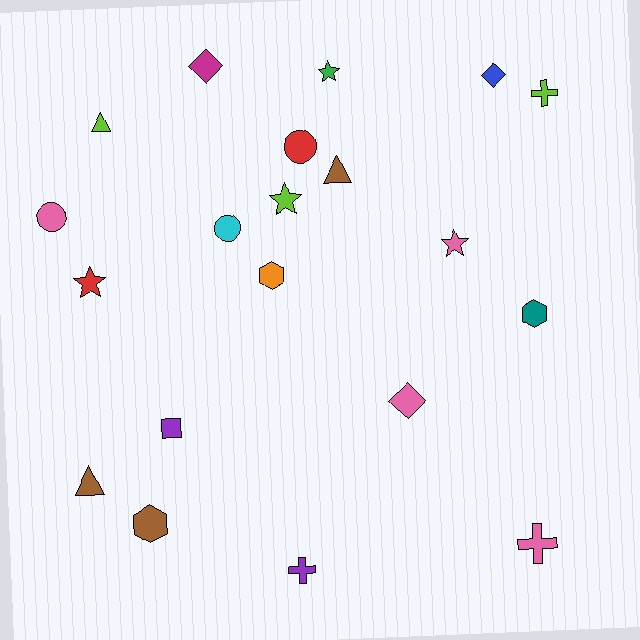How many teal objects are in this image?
There is 1 teal object.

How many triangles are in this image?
There are 3 triangles.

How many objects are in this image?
There are 20 objects.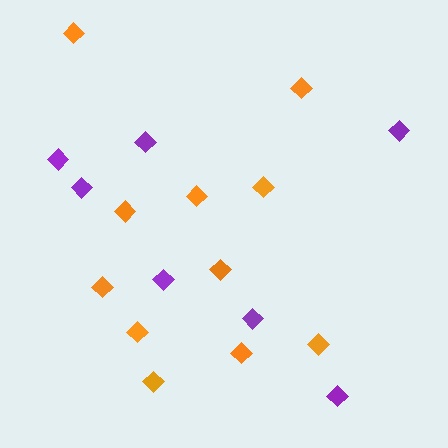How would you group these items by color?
There are 2 groups: one group of orange diamonds (11) and one group of purple diamonds (7).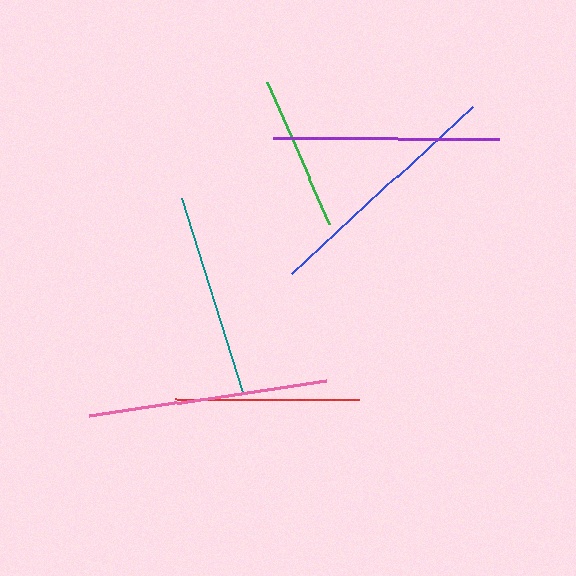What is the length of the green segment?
The green segment is approximately 156 pixels long.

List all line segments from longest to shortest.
From longest to shortest: blue, pink, purple, teal, red, green.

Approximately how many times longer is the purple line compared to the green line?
The purple line is approximately 1.4 times the length of the green line.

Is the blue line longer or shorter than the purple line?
The blue line is longer than the purple line.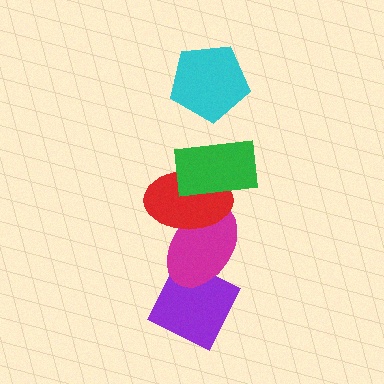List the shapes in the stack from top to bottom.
From top to bottom: the cyan pentagon, the green rectangle, the red ellipse, the magenta ellipse, the purple diamond.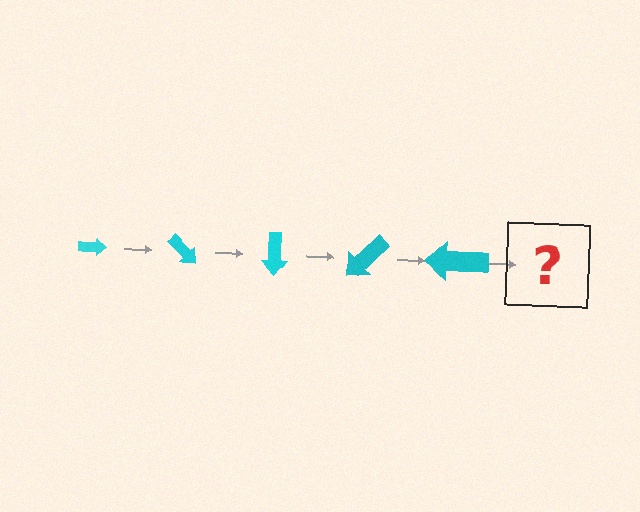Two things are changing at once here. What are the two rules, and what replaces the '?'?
The two rules are that the arrow grows larger each step and it rotates 45 degrees each step. The '?' should be an arrow, larger than the previous one and rotated 225 degrees from the start.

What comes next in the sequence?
The next element should be an arrow, larger than the previous one and rotated 225 degrees from the start.